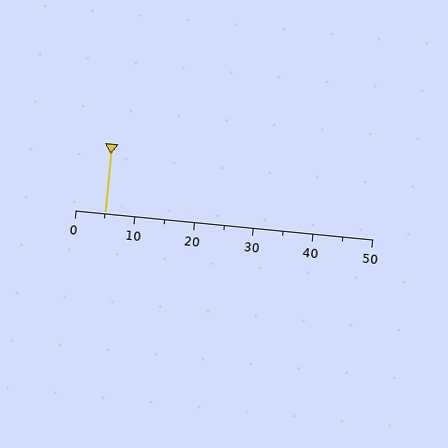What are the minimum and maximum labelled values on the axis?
The axis runs from 0 to 50.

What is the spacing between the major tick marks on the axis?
The major ticks are spaced 10 apart.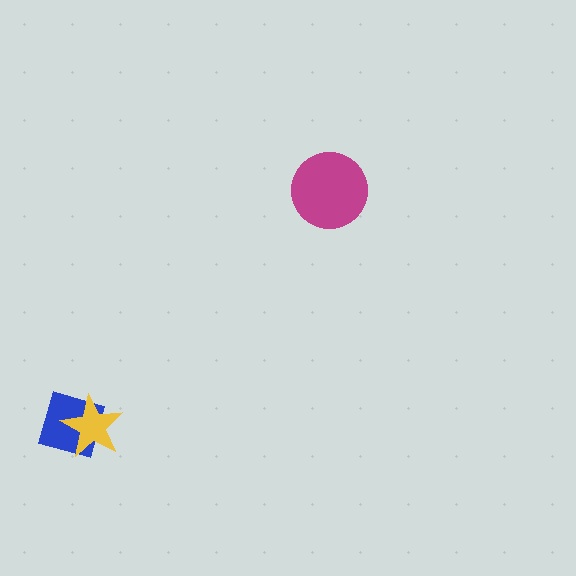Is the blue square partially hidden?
Yes, it is partially covered by another shape.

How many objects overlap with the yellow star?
1 object overlaps with the yellow star.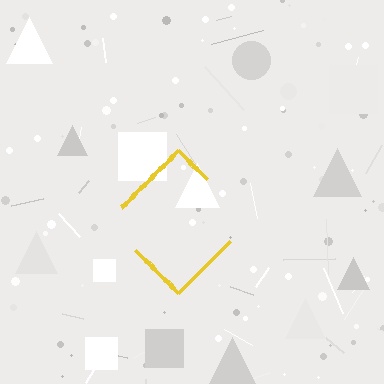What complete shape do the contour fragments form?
The contour fragments form a diamond.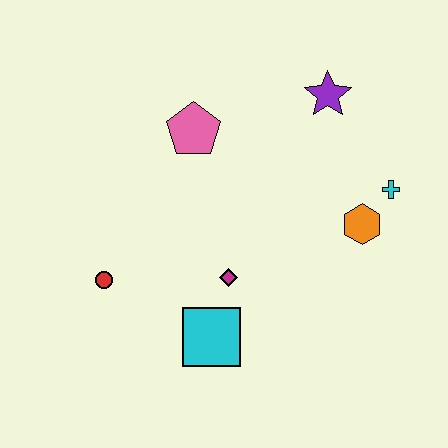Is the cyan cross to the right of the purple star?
Yes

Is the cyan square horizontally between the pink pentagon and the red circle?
No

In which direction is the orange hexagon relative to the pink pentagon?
The orange hexagon is to the right of the pink pentagon.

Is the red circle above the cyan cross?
No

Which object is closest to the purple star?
The cyan cross is closest to the purple star.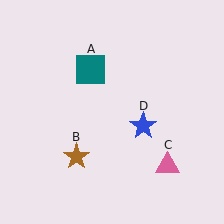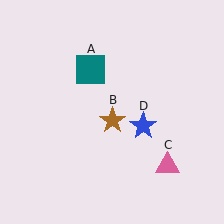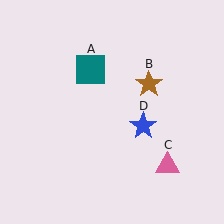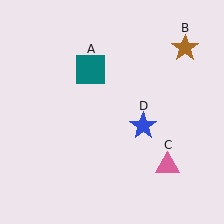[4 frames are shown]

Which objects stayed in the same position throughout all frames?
Teal square (object A) and pink triangle (object C) and blue star (object D) remained stationary.